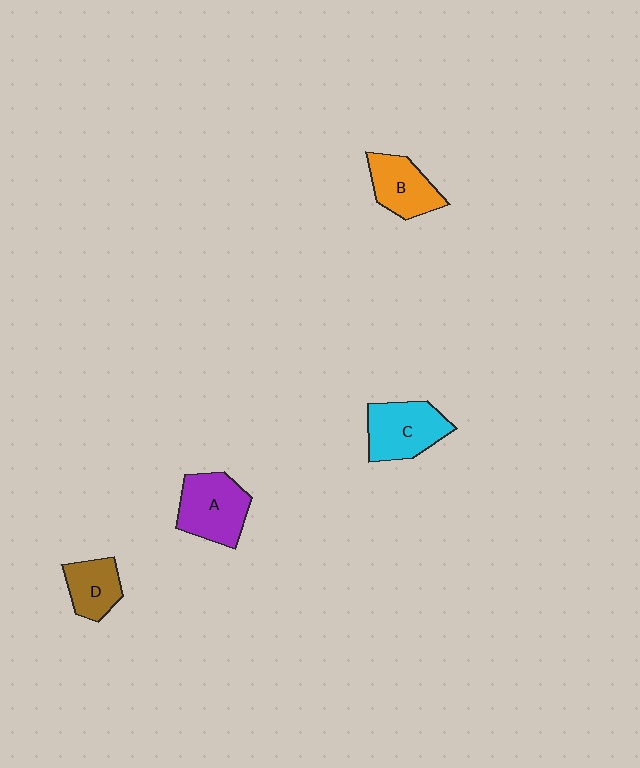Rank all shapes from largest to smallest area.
From largest to smallest: A (purple), C (cyan), B (orange), D (brown).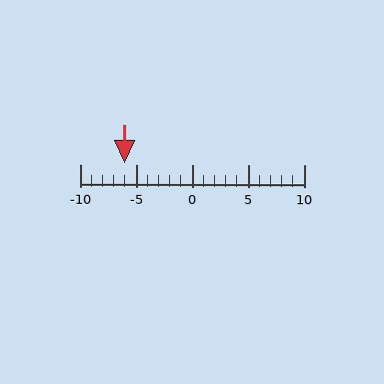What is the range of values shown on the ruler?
The ruler shows values from -10 to 10.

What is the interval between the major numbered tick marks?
The major tick marks are spaced 5 units apart.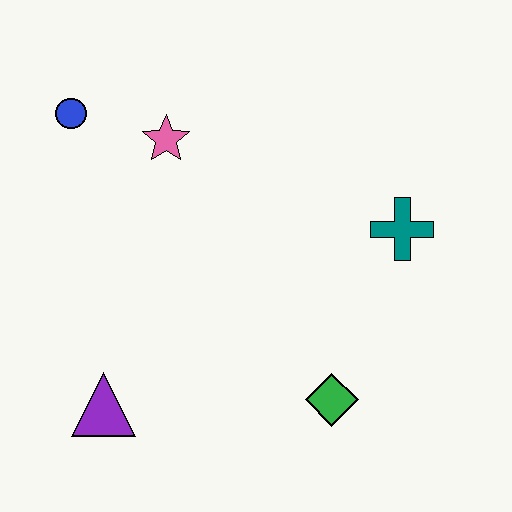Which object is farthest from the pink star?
The green diamond is farthest from the pink star.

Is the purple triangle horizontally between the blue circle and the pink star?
Yes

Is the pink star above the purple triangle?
Yes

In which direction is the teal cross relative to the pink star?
The teal cross is to the right of the pink star.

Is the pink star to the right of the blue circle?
Yes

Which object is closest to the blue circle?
The pink star is closest to the blue circle.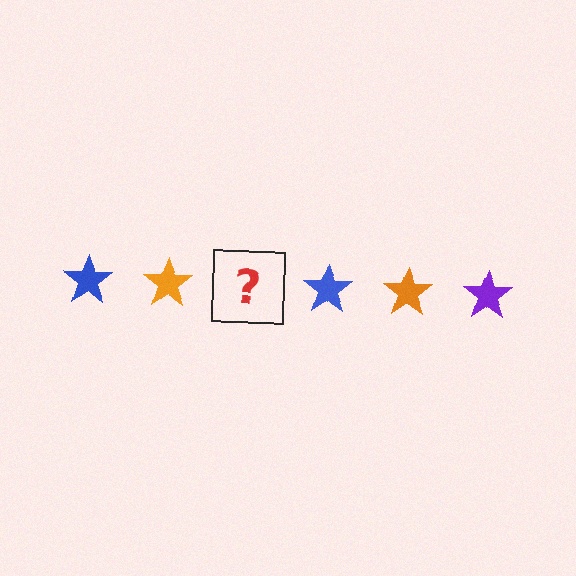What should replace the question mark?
The question mark should be replaced with a purple star.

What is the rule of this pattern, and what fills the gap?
The rule is that the pattern cycles through blue, orange, purple stars. The gap should be filled with a purple star.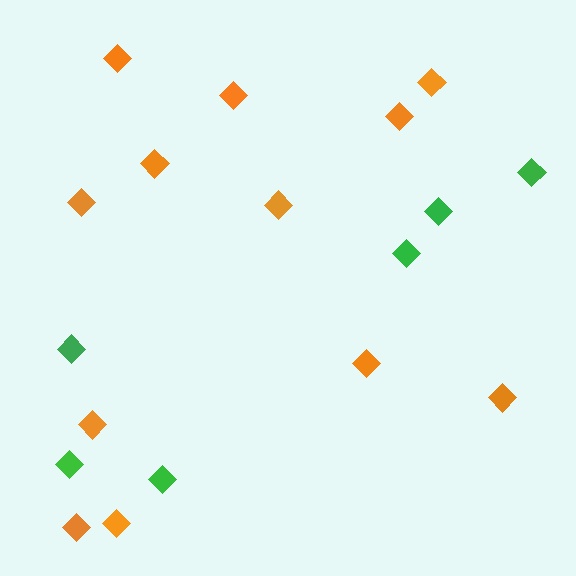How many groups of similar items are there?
There are 2 groups: one group of orange diamonds (12) and one group of green diamonds (6).